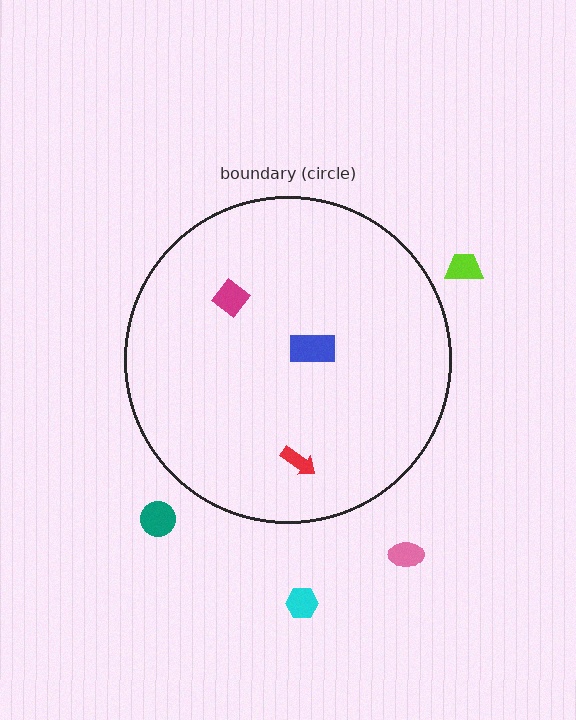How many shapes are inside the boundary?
3 inside, 4 outside.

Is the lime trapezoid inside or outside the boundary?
Outside.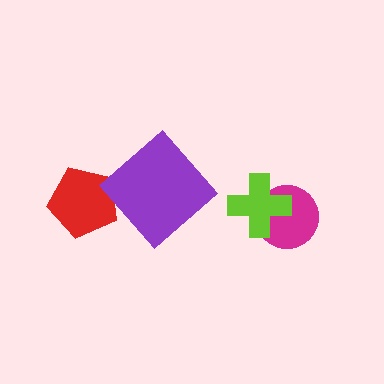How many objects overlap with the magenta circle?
1 object overlaps with the magenta circle.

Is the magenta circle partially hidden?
Yes, it is partially covered by another shape.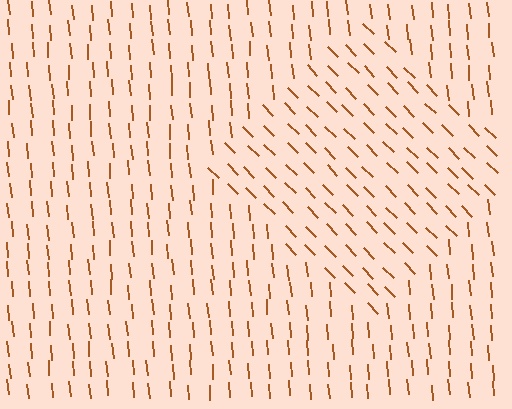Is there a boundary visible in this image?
Yes, there is a texture boundary formed by a change in line orientation.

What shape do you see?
I see a diamond.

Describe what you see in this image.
The image is filled with small brown line segments. A diamond region in the image has lines oriented differently from the surrounding lines, creating a visible texture boundary.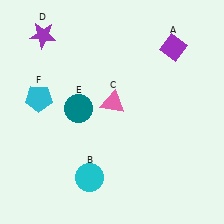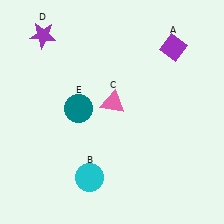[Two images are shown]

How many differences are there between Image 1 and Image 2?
There is 1 difference between the two images.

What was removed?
The cyan pentagon (F) was removed in Image 2.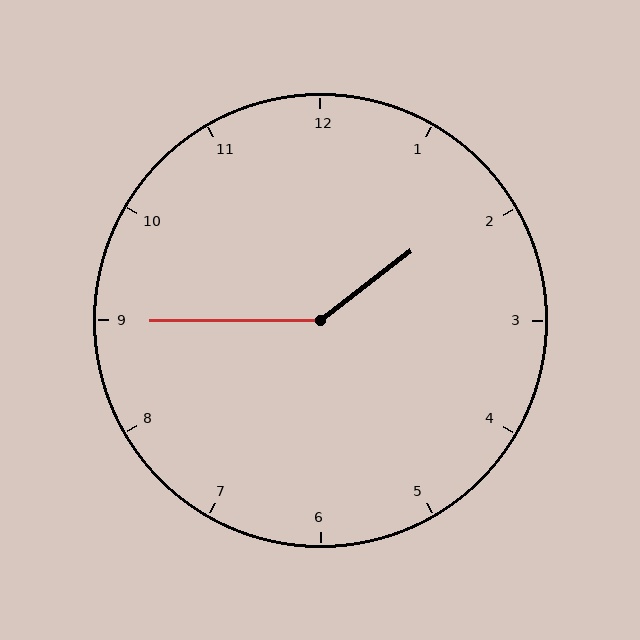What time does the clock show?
1:45.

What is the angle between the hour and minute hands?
Approximately 142 degrees.